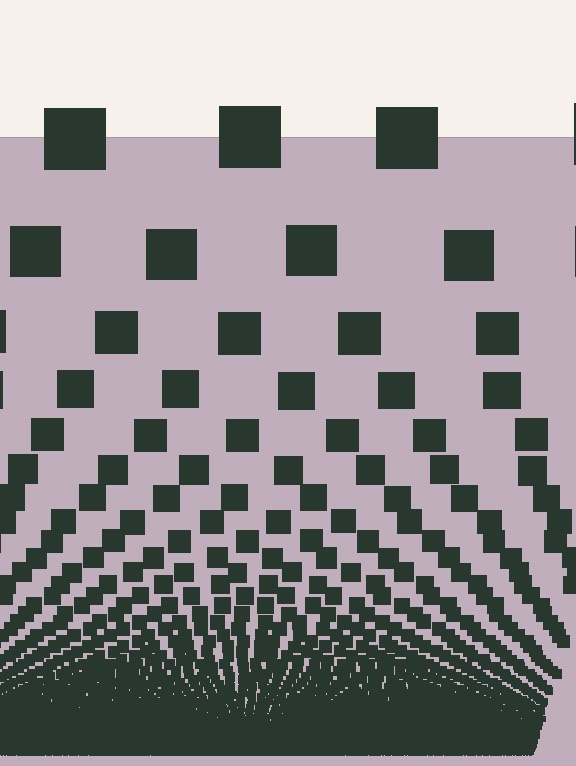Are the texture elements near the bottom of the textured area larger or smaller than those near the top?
Smaller. The gradient is inverted — elements near the bottom are smaller and denser.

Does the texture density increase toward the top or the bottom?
Density increases toward the bottom.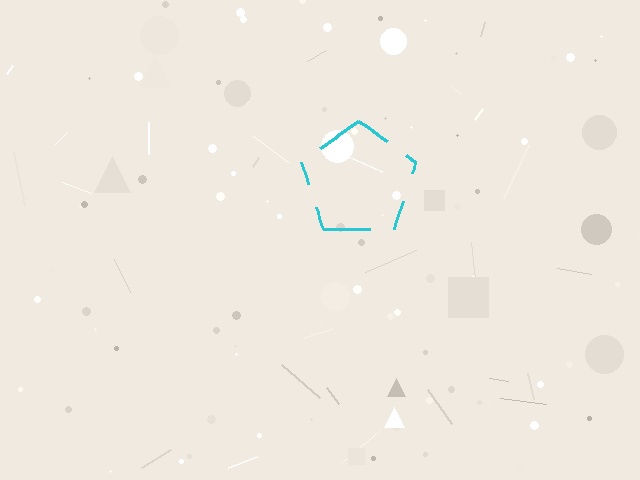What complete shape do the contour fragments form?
The contour fragments form a pentagon.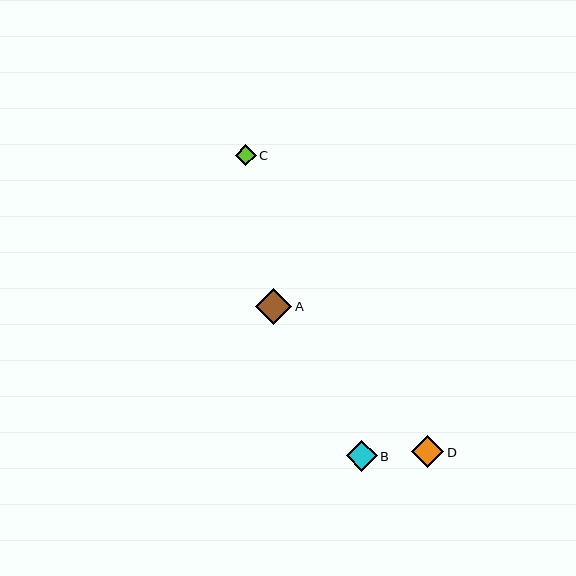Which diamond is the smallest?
Diamond C is the smallest with a size of approximately 21 pixels.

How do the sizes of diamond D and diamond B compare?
Diamond D and diamond B are approximately the same size.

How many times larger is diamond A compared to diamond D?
Diamond A is approximately 1.1 times the size of diamond D.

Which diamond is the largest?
Diamond A is the largest with a size of approximately 37 pixels.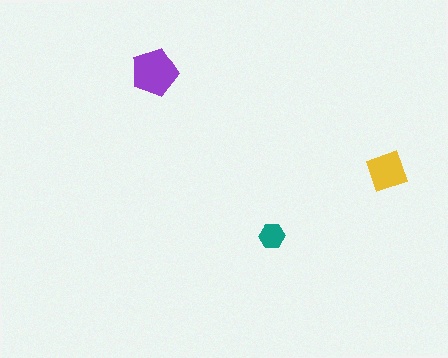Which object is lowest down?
The teal hexagon is bottommost.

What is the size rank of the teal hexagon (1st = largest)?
3rd.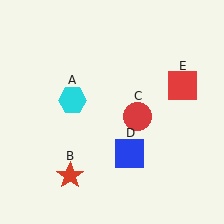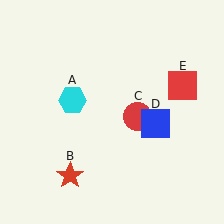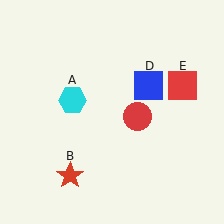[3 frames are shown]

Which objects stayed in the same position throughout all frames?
Cyan hexagon (object A) and red star (object B) and red circle (object C) and red square (object E) remained stationary.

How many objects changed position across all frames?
1 object changed position: blue square (object D).